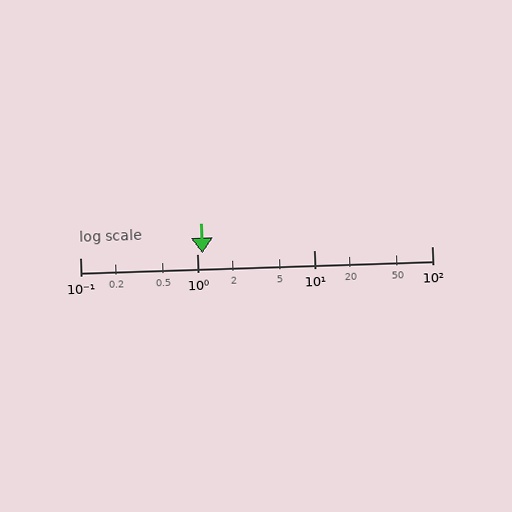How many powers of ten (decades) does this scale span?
The scale spans 3 decades, from 0.1 to 100.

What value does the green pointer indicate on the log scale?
The pointer indicates approximately 1.1.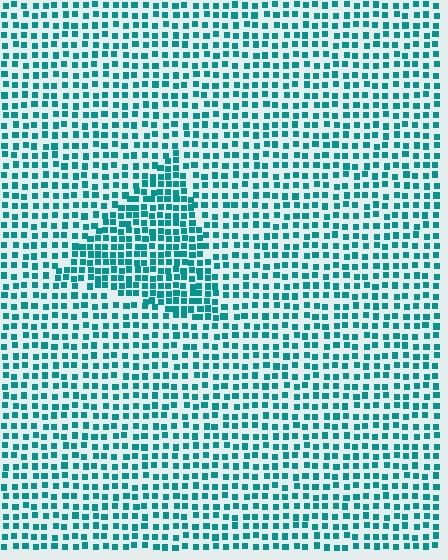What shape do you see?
I see a triangle.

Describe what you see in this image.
The image contains small teal elements arranged at two different densities. A triangle-shaped region is visible where the elements are more densely packed than the surrounding area.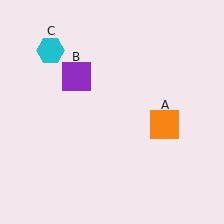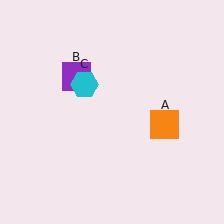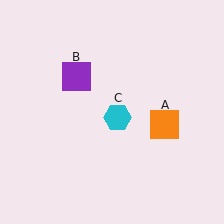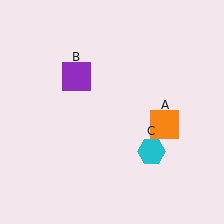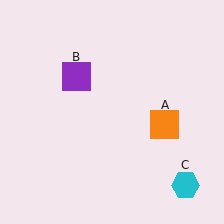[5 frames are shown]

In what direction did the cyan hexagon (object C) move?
The cyan hexagon (object C) moved down and to the right.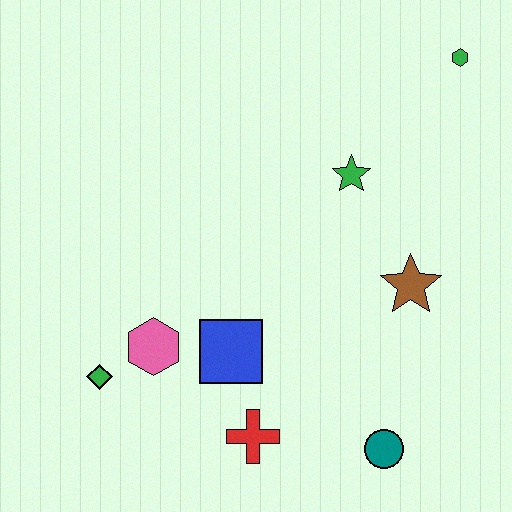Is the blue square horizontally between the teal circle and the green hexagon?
No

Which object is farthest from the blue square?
The green hexagon is farthest from the blue square.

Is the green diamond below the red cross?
No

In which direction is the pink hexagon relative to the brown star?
The pink hexagon is to the left of the brown star.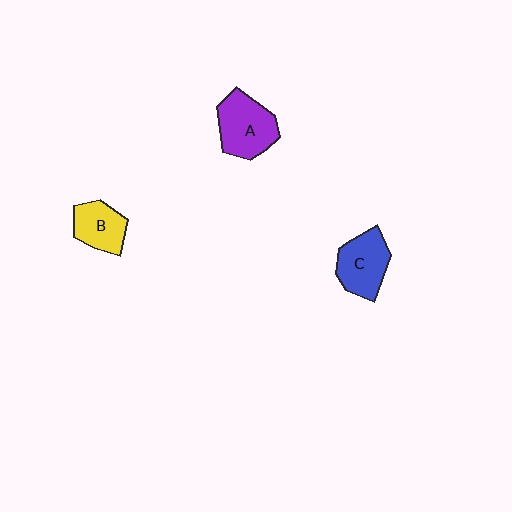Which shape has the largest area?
Shape A (purple).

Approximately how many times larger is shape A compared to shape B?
Approximately 1.4 times.